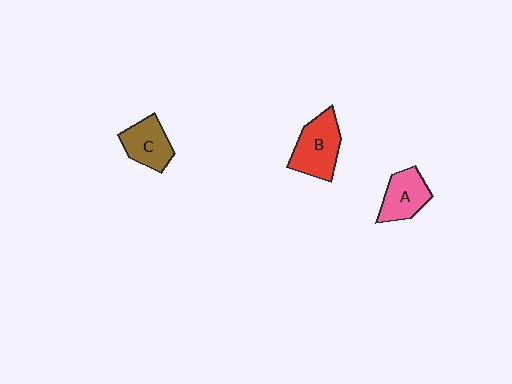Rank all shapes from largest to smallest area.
From largest to smallest: B (red), C (brown), A (pink).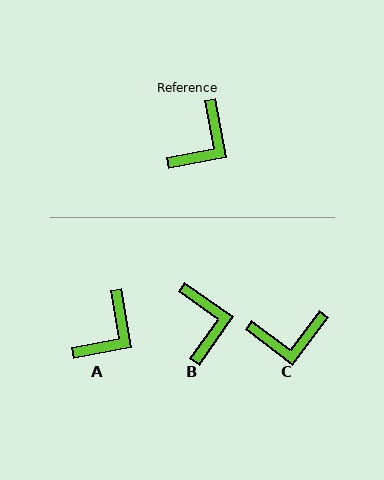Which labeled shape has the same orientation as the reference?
A.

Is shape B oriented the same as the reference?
No, it is off by about 44 degrees.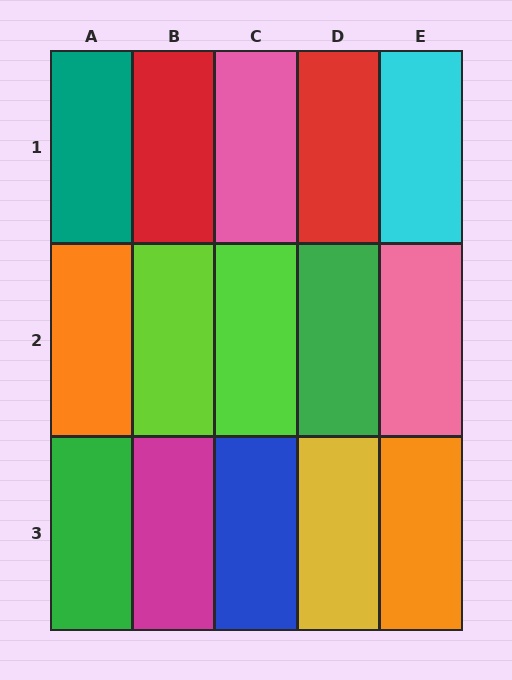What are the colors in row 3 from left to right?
Green, magenta, blue, yellow, orange.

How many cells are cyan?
1 cell is cyan.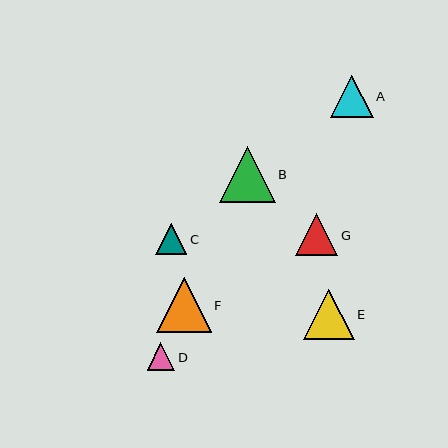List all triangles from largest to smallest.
From largest to smallest: B, F, E, A, G, C, D.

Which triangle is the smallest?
Triangle D is the smallest with a size of approximately 28 pixels.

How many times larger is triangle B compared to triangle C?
Triangle B is approximately 1.8 times the size of triangle C.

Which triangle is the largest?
Triangle B is the largest with a size of approximately 56 pixels.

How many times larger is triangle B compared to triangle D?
Triangle B is approximately 2.0 times the size of triangle D.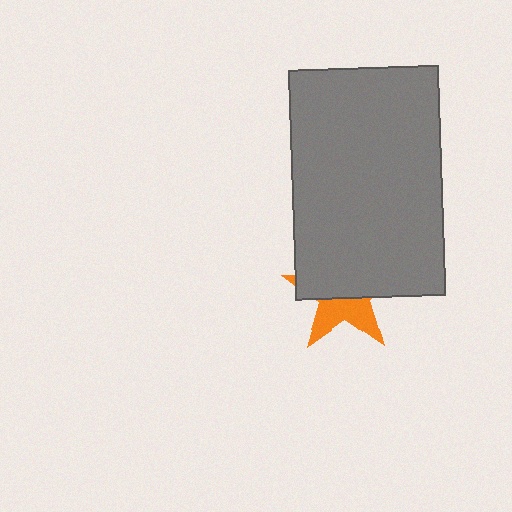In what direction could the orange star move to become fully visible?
The orange star could move down. That would shift it out from behind the gray rectangle entirely.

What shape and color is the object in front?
The object in front is a gray rectangle.